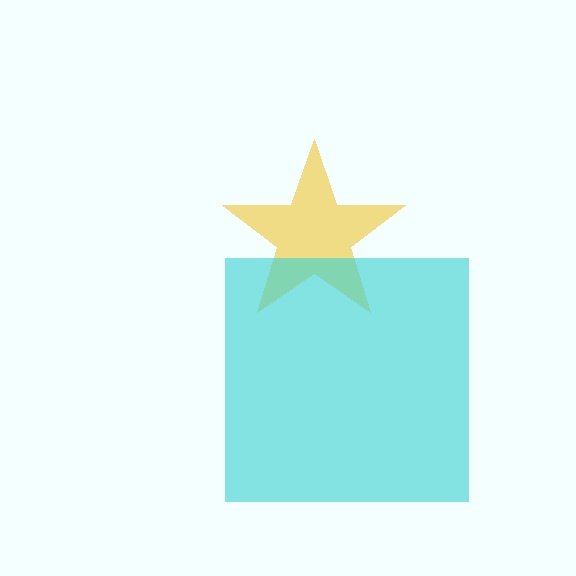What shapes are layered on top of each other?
The layered shapes are: a yellow star, a cyan square.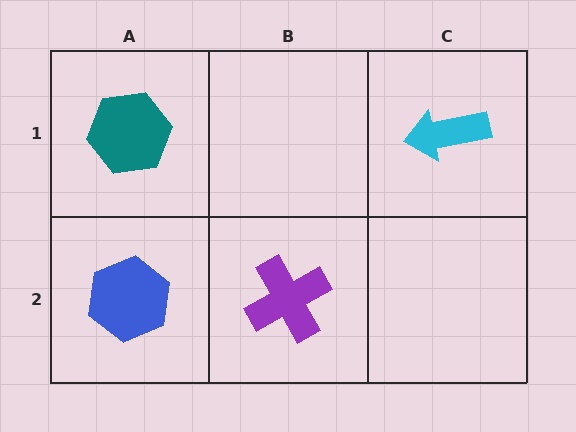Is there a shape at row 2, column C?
No, that cell is empty.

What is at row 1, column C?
A cyan arrow.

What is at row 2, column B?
A purple cross.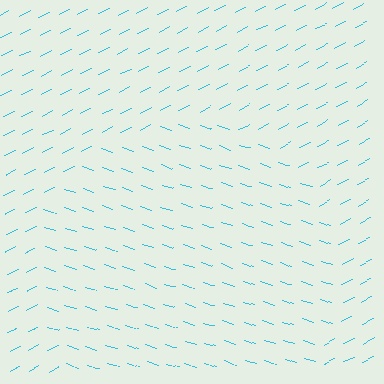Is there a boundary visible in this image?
Yes, there is a texture boundary formed by a change in line orientation.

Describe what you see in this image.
The image is filled with small cyan line segments. A circle region in the image has lines oriented differently from the surrounding lines, creating a visible texture boundary.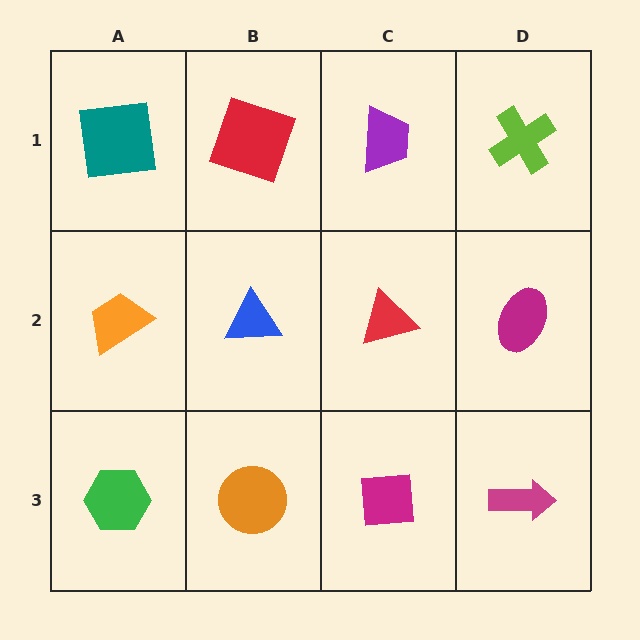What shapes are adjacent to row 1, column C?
A red triangle (row 2, column C), a red square (row 1, column B), a lime cross (row 1, column D).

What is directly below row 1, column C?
A red triangle.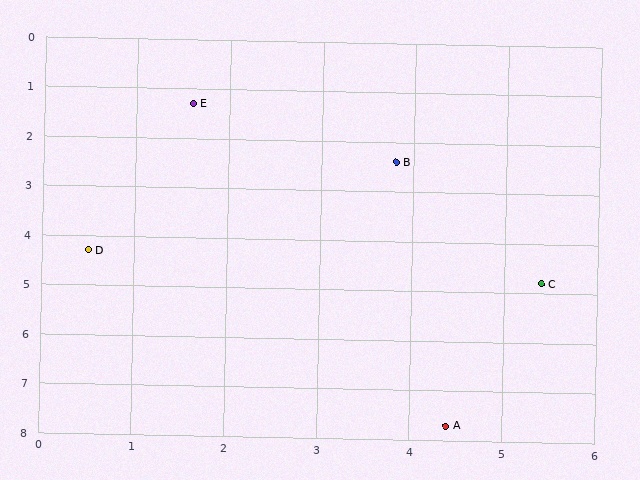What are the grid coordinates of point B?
Point B is at approximately (3.8, 2.4).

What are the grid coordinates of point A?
Point A is at approximately (4.4, 7.7).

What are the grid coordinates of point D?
Point D is at approximately (0.5, 4.3).